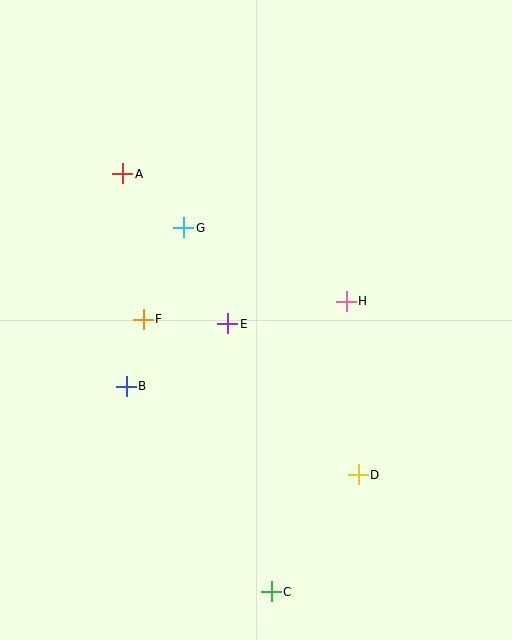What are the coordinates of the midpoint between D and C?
The midpoint between D and C is at (315, 533).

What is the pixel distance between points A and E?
The distance between A and E is 183 pixels.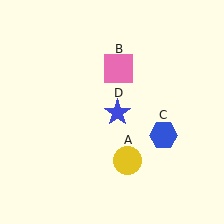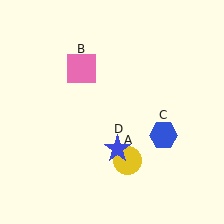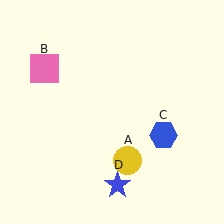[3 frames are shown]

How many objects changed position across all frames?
2 objects changed position: pink square (object B), blue star (object D).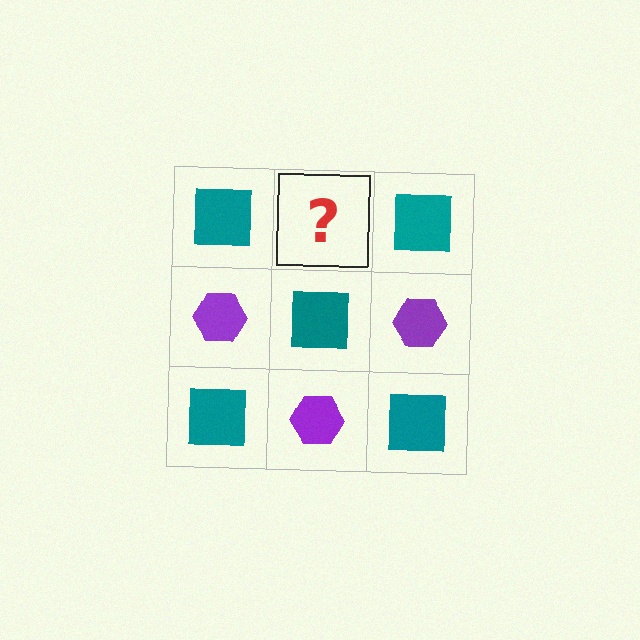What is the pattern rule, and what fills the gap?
The rule is that it alternates teal square and purple hexagon in a checkerboard pattern. The gap should be filled with a purple hexagon.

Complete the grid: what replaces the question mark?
The question mark should be replaced with a purple hexagon.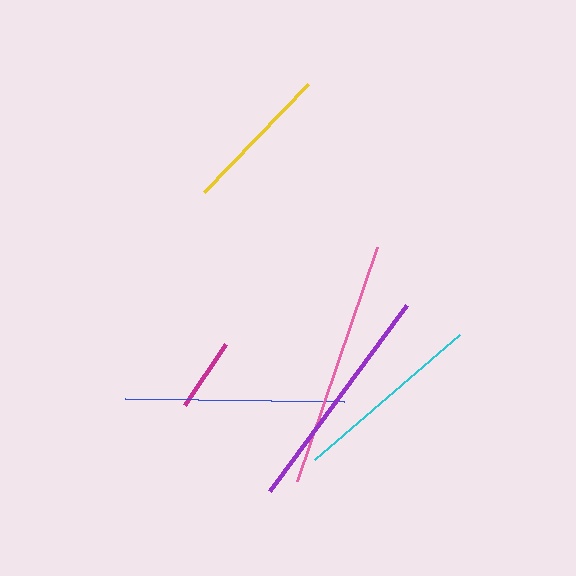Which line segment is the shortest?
The magenta line is the shortest at approximately 74 pixels.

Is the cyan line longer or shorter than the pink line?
The pink line is longer than the cyan line.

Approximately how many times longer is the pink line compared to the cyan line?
The pink line is approximately 1.3 times the length of the cyan line.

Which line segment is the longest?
The pink line is the longest at approximately 247 pixels.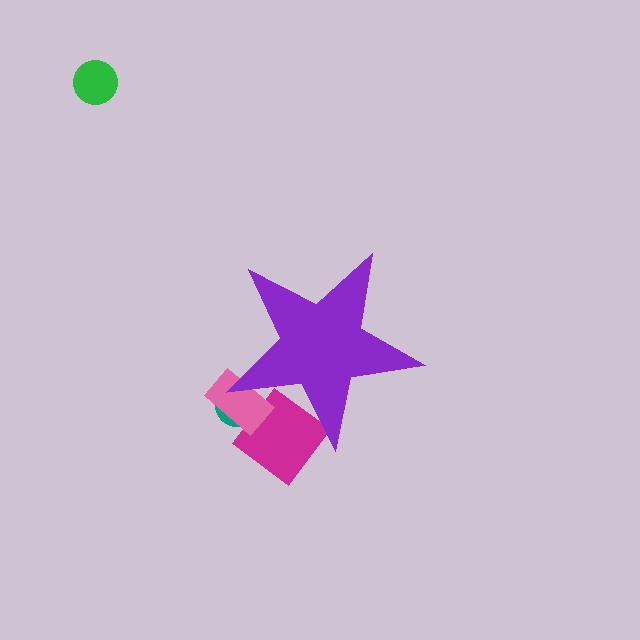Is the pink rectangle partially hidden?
Yes, the pink rectangle is partially hidden behind the purple star.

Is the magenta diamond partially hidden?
Yes, the magenta diamond is partially hidden behind the purple star.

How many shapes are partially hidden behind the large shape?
3 shapes are partially hidden.